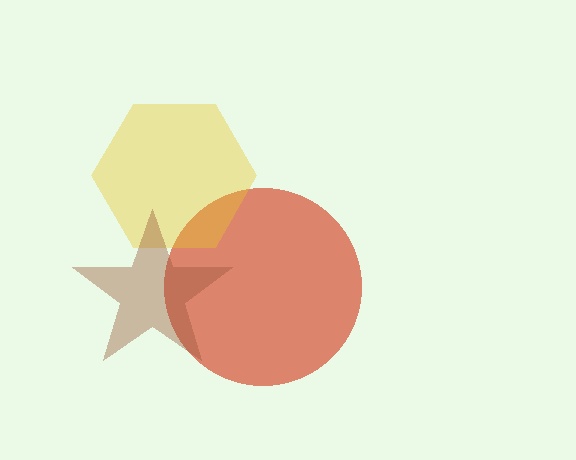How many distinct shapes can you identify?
There are 3 distinct shapes: a red circle, a yellow hexagon, a brown star.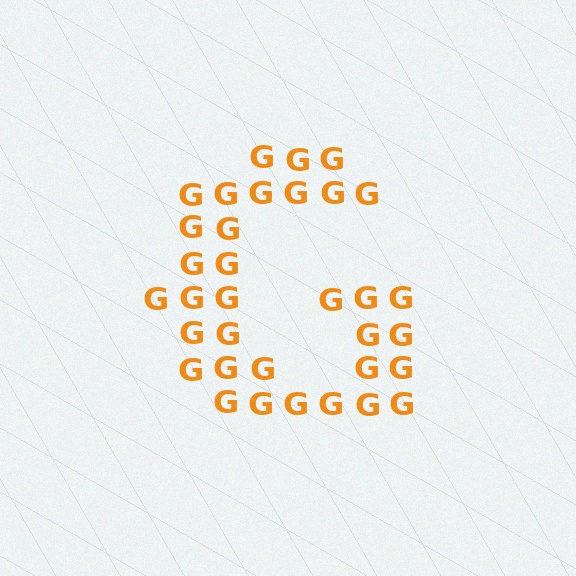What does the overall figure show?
The overall figure shows the letter G.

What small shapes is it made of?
It is made of small letter G's.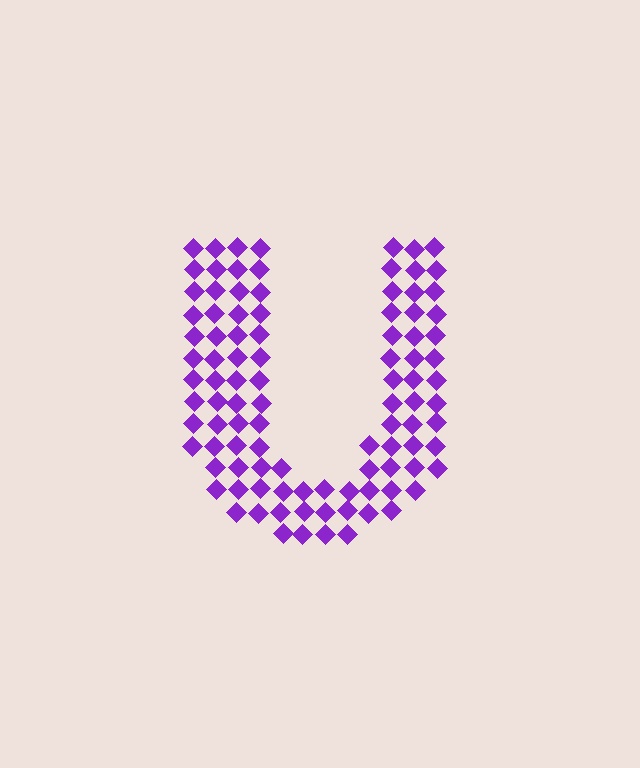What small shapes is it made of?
It is made of small diamonds.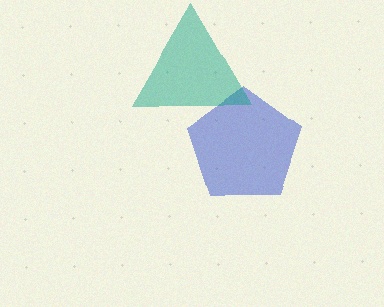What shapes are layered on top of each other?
The layered shapes are: a blue pentagon, a teal triangle.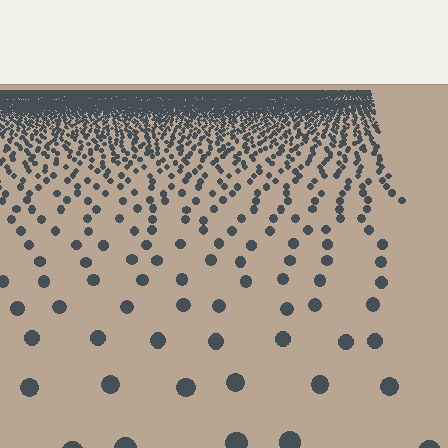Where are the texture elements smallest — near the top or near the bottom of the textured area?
Near the top.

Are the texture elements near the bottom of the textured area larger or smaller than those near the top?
Larger. Near the bottom, elements are closer to the viewer and appear at a bigger on-screen size.